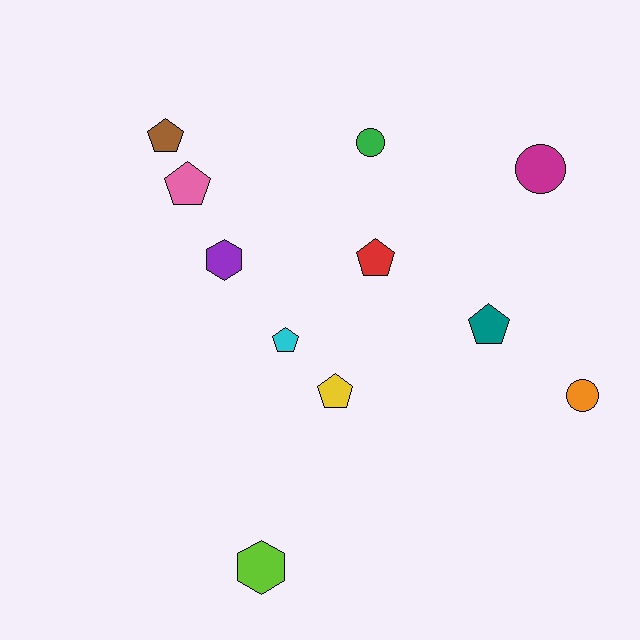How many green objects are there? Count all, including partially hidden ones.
There is 1 green object.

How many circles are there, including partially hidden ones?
There are 3 circles.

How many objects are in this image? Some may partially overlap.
There are 11 objects.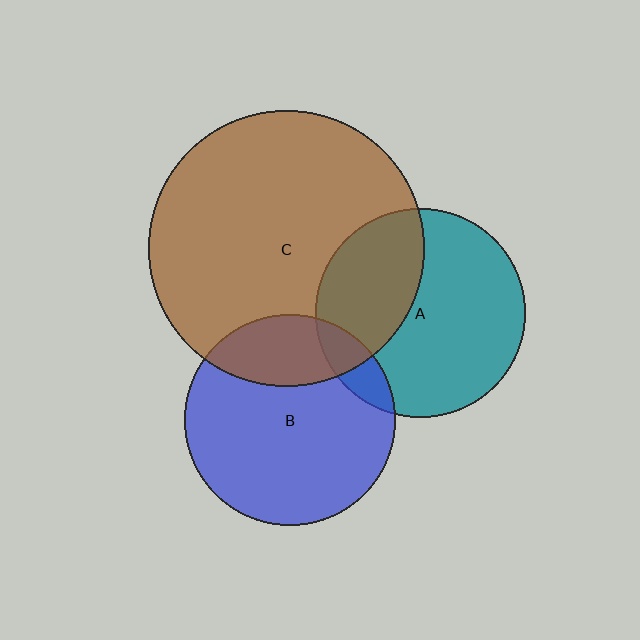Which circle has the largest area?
Circle C (brown).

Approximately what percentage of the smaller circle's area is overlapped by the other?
Approximately 35%.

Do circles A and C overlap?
Yes.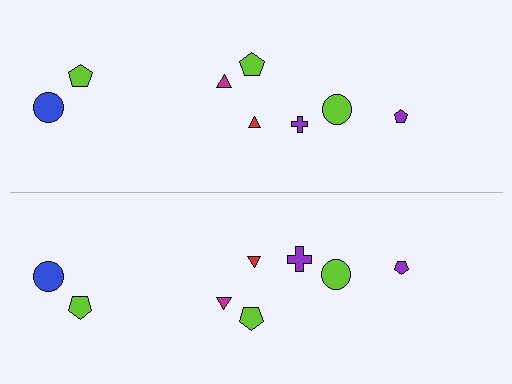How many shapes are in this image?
There are 16 shapes in this image.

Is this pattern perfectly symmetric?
No, the pattern is not perfectly symmetric. The purple cross on the bottom side has a different size than its mirror counterpart.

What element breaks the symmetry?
The purple cross on the bottom side has a different size than its mirror counterpart.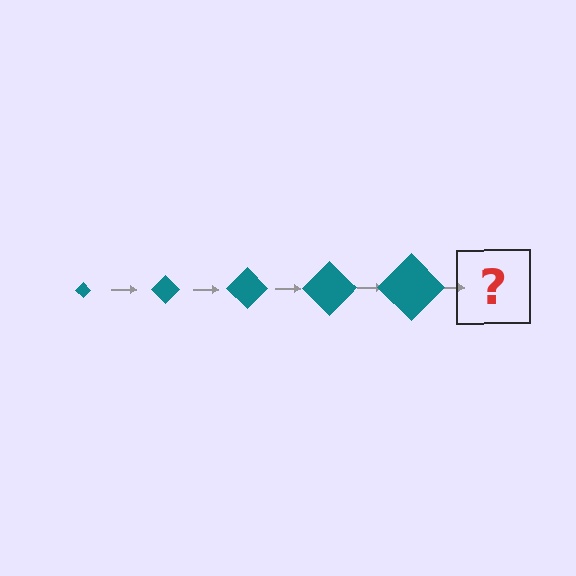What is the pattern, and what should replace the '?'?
The pattern is that the diamond gets progressively larger each step. The '?' should be a teal diamond, larger than the previous one.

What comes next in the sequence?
The next element should be a teal diamond, larger than the previous one.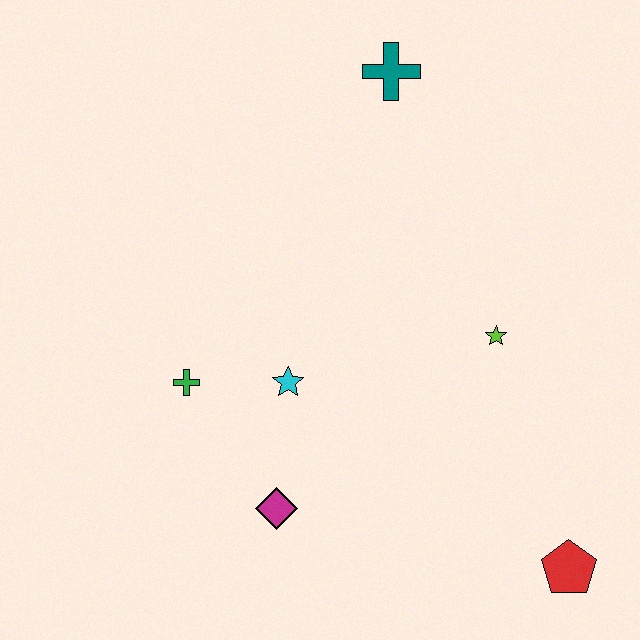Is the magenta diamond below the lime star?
Yes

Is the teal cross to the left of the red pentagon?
Yes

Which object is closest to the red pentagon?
The lime star is closest to the red pentagon.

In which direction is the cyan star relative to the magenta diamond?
The cyan star is above the magenta diamond.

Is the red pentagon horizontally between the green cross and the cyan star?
No